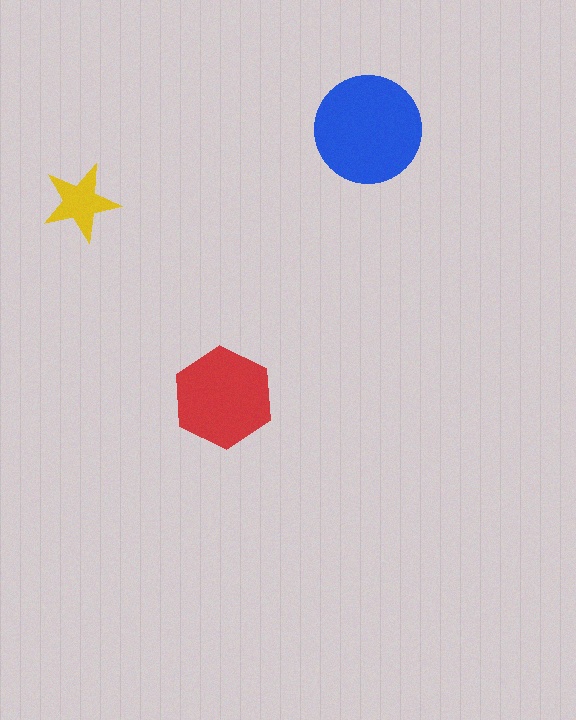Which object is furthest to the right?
The blue circle is rightmost.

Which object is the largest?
The blue circle.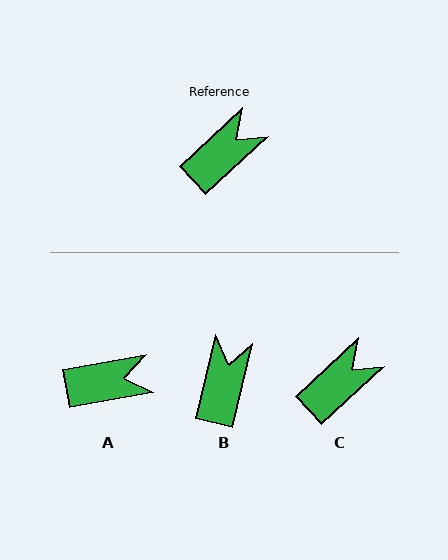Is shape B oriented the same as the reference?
No, it is off by about 34 degrees.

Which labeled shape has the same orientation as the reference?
C.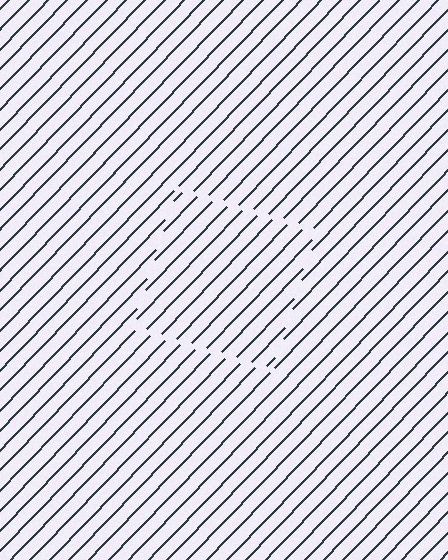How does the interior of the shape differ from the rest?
The interior of the shape contains the same grating, shifted by half a period — the contour is defined by the phase discontinuity where line-ends from the inner and outer gratings abut.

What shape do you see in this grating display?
An illusory square. The interior of the shape contains the same grating, shifted by half a period — the contour is defined by the phase discontinuity where line-ends from the inner and outer gratings abut.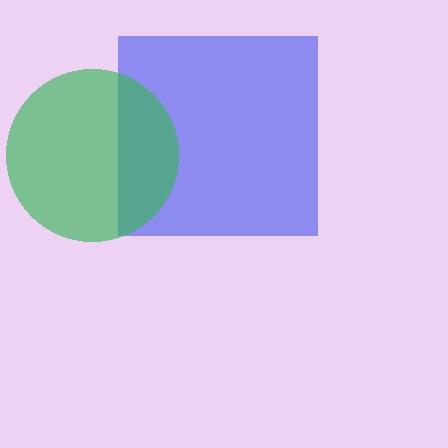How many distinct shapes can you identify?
There are 2 distinct shapes: a blue square, a green circle.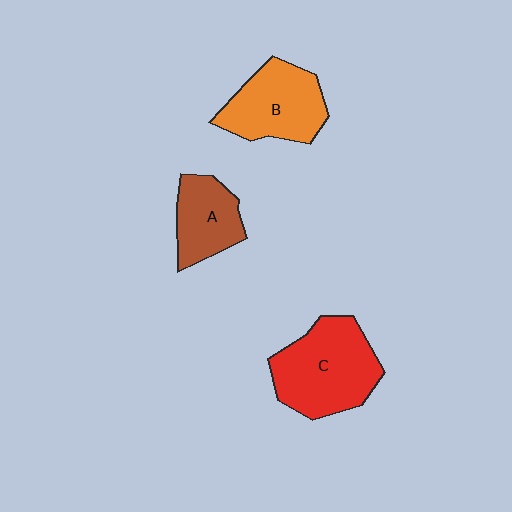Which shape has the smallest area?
Shape A (brown).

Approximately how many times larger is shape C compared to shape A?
Approximately 1.7 times.